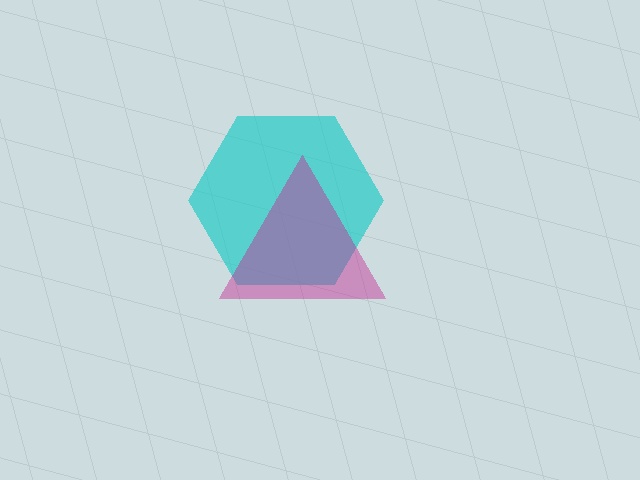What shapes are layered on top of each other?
The layered shapes are: a cyan hexagon, a magenta triangle.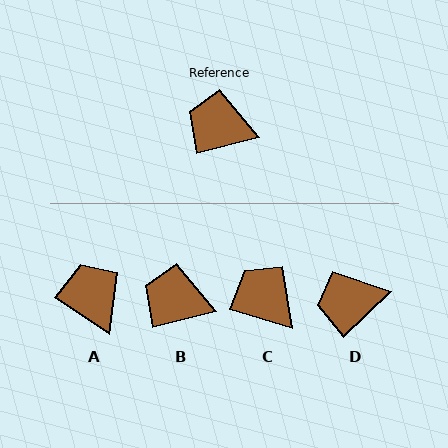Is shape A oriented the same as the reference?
No, it is off by about 48 degrees.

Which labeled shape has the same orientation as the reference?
B.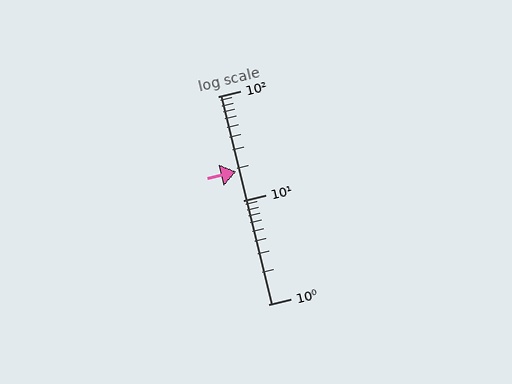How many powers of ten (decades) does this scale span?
The scale spans 2 decades, from 1 to 100.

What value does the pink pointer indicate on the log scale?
The pointer indicates approximately 19.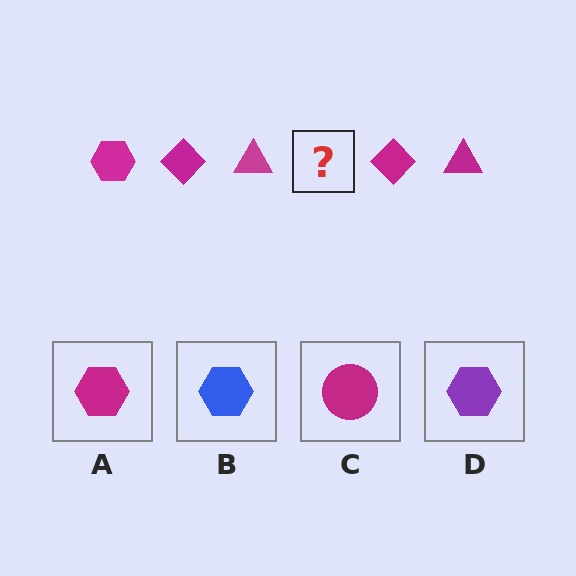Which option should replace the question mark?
Option A.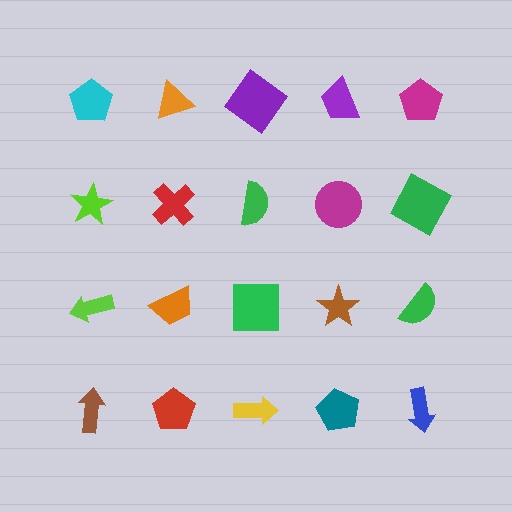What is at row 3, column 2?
An orange trapezoid.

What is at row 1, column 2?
An orange triangle.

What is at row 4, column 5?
A blue arrow.